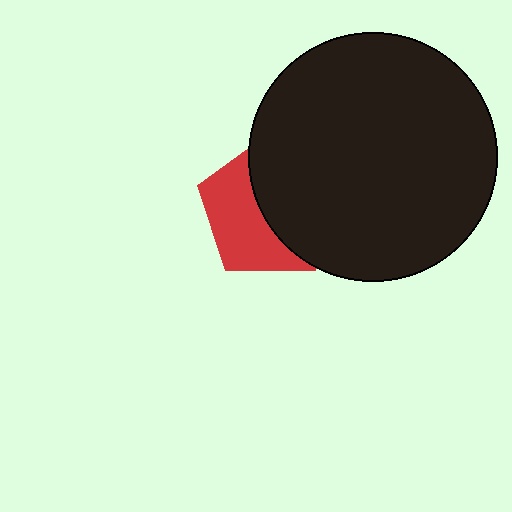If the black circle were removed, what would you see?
You would see the complete red pentagon.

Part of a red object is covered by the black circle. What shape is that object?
It is a pentagon.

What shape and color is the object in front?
The object in front is a black circle.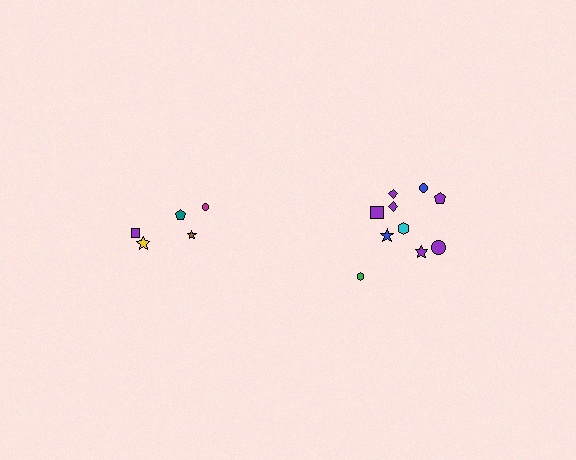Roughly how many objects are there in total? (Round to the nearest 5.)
Roughly 15 objects in total.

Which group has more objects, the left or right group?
The right group.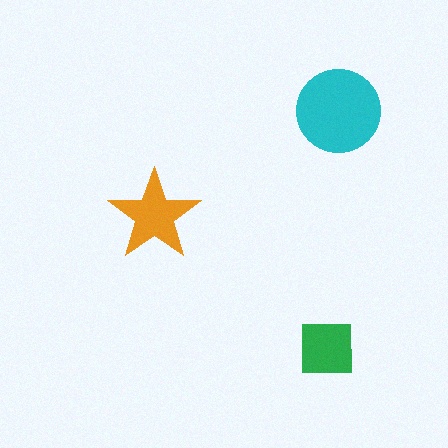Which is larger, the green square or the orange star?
The orange star.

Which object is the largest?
The cyan circle.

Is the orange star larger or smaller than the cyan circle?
Smaller.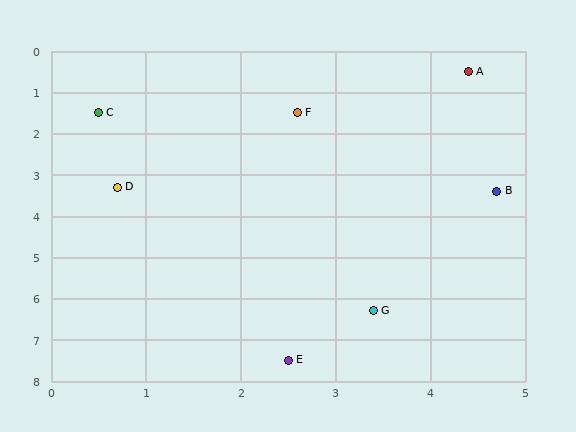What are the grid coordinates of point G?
Point G is at approximately (3.4, 6.3).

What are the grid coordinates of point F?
Point F is at approximately (2.6, 1.5).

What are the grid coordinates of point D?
Point D is at approximately (0.7, 3.3).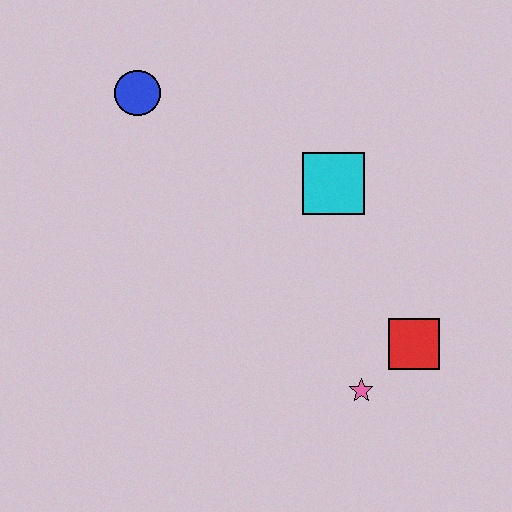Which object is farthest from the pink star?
The blue circle is farthest from the pink star.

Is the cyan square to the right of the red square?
No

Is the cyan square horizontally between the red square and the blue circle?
Yes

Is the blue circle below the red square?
No